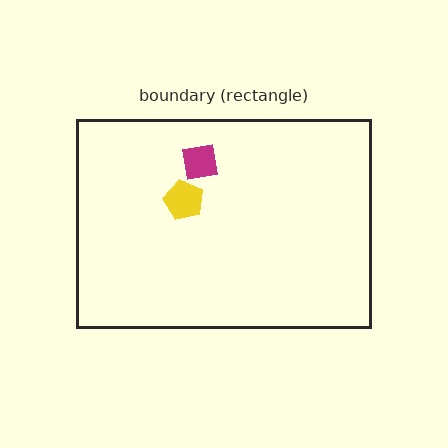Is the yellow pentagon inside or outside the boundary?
Inside.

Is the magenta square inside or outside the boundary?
Inside.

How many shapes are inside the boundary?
2 inside, 0 outside.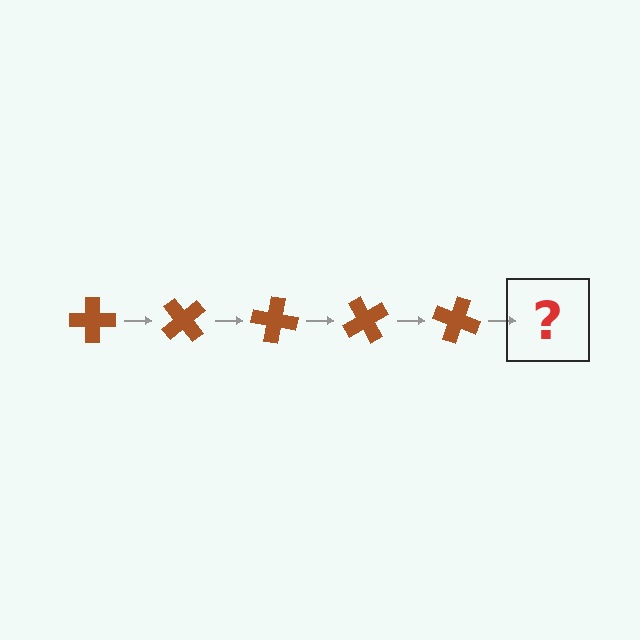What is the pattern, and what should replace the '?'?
The pattern is that the cross rotates 50 degrees each step. The '?' should be a brown cross rotated 250 degrees.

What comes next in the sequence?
The next element should be a brown cross rotated 250 degrees.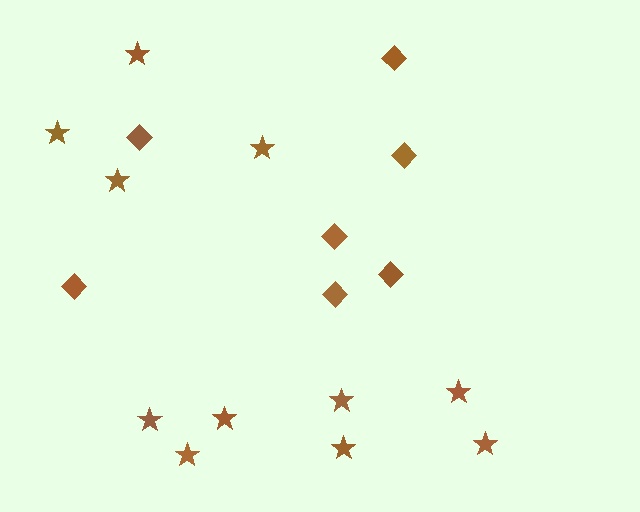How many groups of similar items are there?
There are 2 groups: one group of stars (11) and one group of diamonds (7).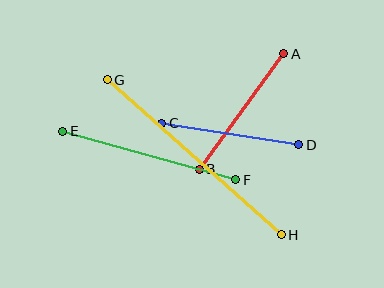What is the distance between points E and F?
The distance is approximately 180 pixels.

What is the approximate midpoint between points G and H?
The midpoint is at approximately (194, 157) pixels.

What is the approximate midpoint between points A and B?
The midpoint is at approximately (242, 112) pixels.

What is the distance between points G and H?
The distance is approximately 233 pixels.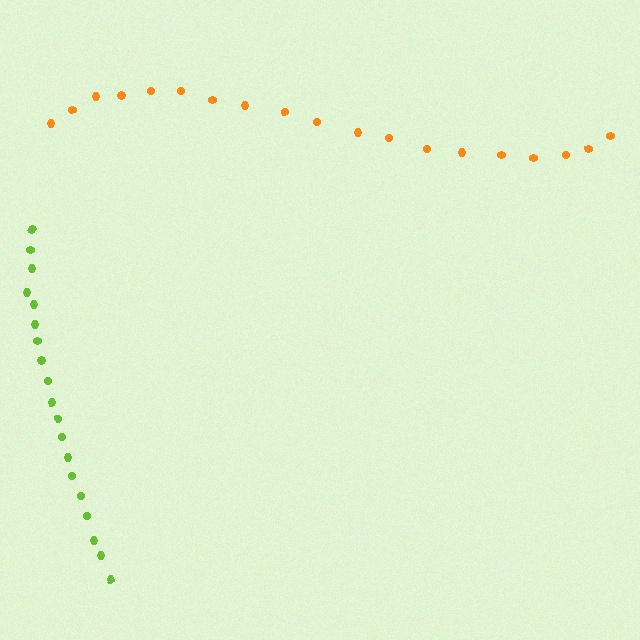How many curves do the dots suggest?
There are 2 distinct paths.